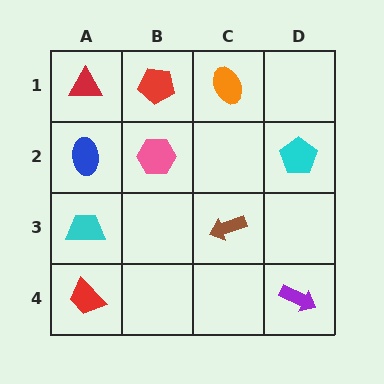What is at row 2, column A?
A blue ellipse.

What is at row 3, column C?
A brown arrow.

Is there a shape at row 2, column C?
No, that cell is empty.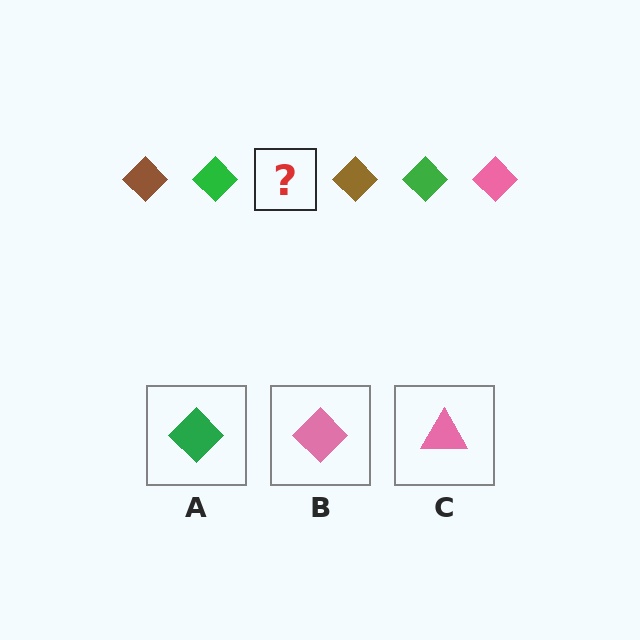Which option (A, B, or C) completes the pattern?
B.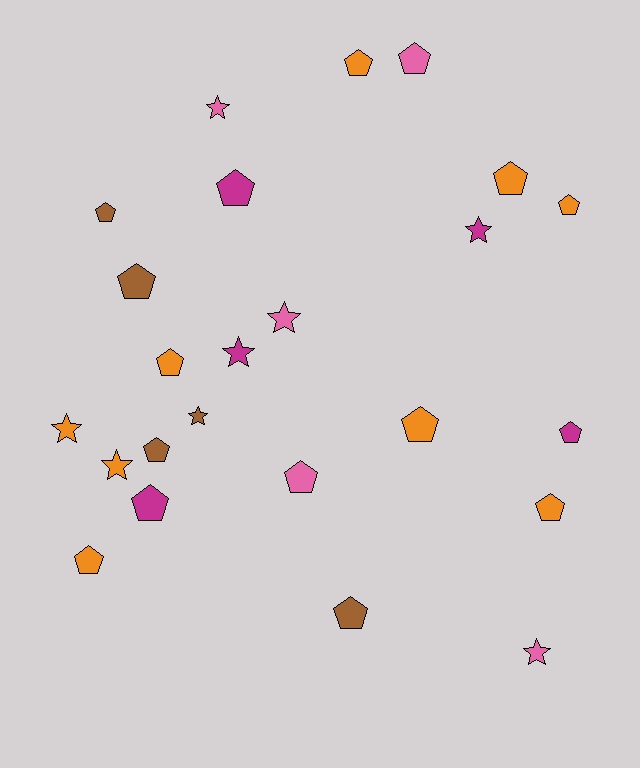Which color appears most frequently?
Orange, with 9 objects.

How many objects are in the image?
There are 24 objects.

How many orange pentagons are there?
There are 7 orange pentagons.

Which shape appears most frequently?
Pentagon, with 16 objects.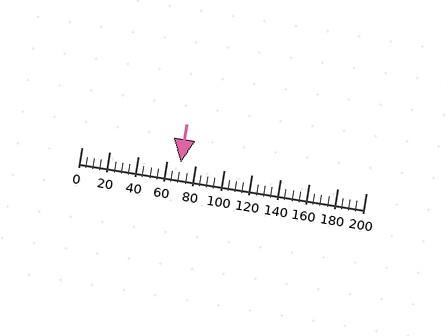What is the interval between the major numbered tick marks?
The major tick marks are spaced 20 units apart.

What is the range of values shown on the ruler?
The ruler shows values from 0 to 200.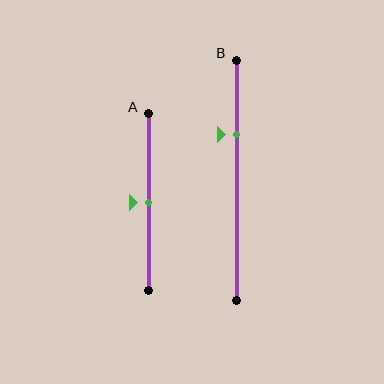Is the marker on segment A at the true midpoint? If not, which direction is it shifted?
Yes, the marker on segment A is at the true midpoint.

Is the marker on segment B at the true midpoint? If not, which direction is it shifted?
No, the marker on segment B is shifted upward by about 19% of the segment length.